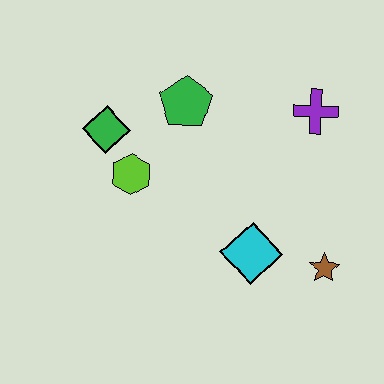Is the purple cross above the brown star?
Yes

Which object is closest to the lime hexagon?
The green diamond is closest to the lime hexagon.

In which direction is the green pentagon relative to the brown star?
The green pentagon is above the brown star.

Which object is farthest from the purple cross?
The green diamond is farthest from the purple cross.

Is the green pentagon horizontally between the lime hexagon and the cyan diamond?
Yes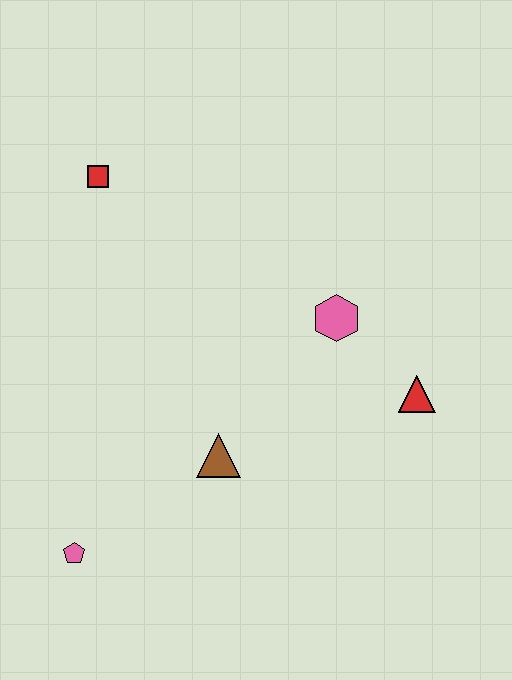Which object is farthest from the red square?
The red triangle is farthest from the red square.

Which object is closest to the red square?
The pink hexagon is closest to the red square.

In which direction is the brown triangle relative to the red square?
The brown triangle is below the red square.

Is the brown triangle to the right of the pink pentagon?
Yes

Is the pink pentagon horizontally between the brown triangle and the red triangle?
No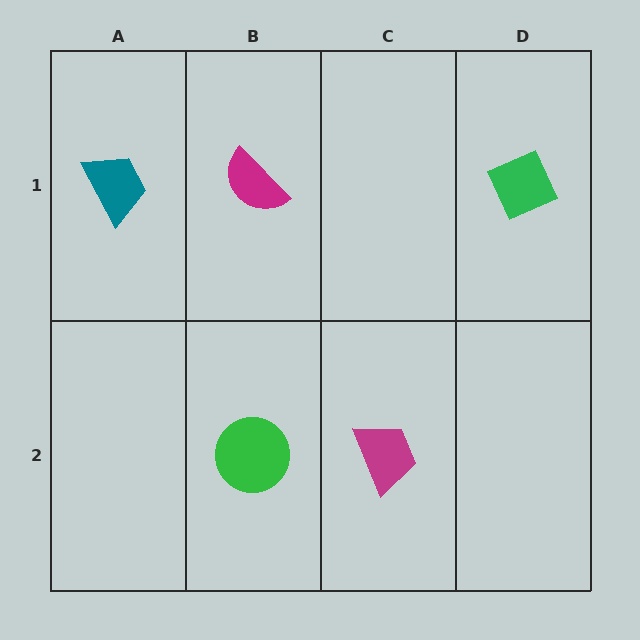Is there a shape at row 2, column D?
No, that cell is empty.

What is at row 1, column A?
A teal trapezoid.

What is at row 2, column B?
A green circle.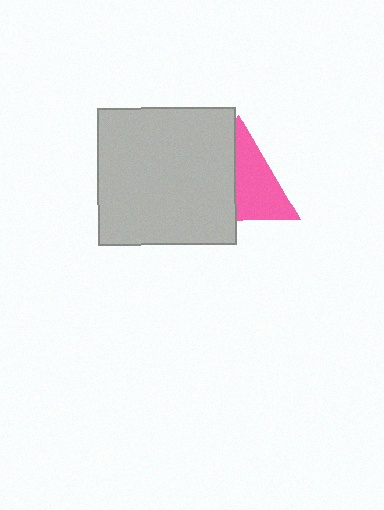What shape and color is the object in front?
The object in front is a light gray square.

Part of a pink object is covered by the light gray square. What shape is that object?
It is a triangle.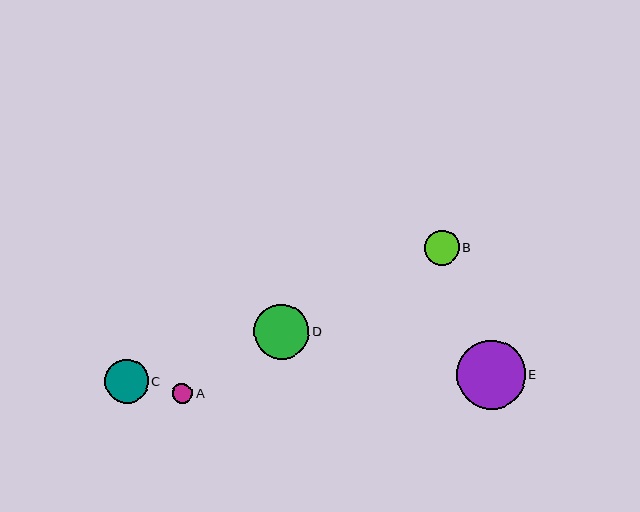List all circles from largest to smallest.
From largest to smallest: E, D, C, B, A.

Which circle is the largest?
Circle E is the largest with a size of approximately 69 pixels.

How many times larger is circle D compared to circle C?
Circle D is approximately 1.3 times the size of circle C.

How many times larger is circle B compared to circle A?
Circle B is approximately 1.7 times the size of circle A.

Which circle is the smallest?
Circle A is the smallest with a size of approximately 20 pixels.